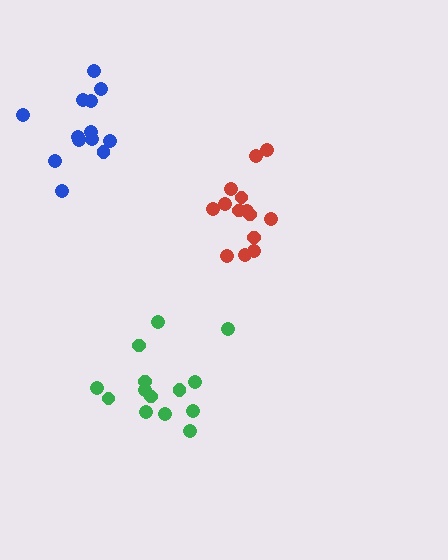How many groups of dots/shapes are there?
There are 3 groups.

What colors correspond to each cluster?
The clusters are colored: red, green, blue.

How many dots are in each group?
Group 1: 14 dots, Group 2: 14 dots, Group 3: 13 dots (41 total).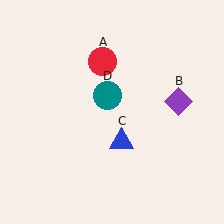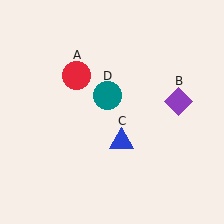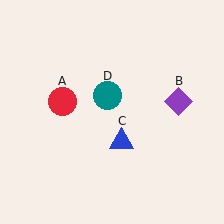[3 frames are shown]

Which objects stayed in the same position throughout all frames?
Purple diamond (object B) and blue triangle (object C) and teal circle (object D) remained stationary.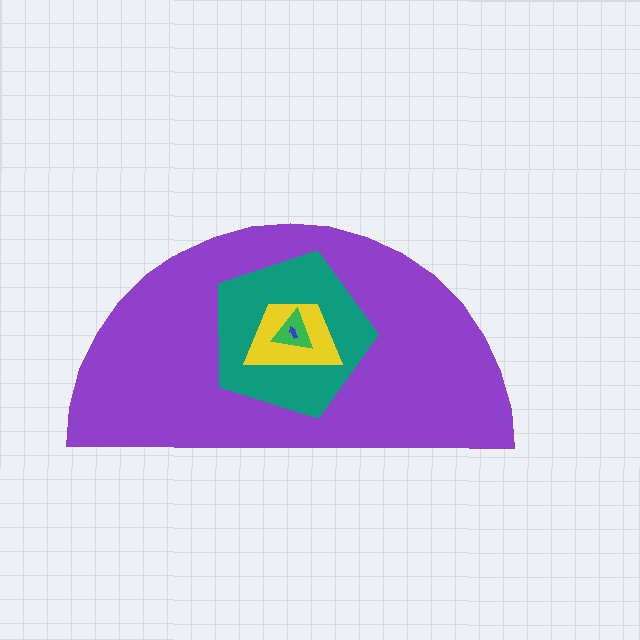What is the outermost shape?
The purple semicircle.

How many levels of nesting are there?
5.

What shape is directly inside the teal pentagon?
The yellow trapezoid.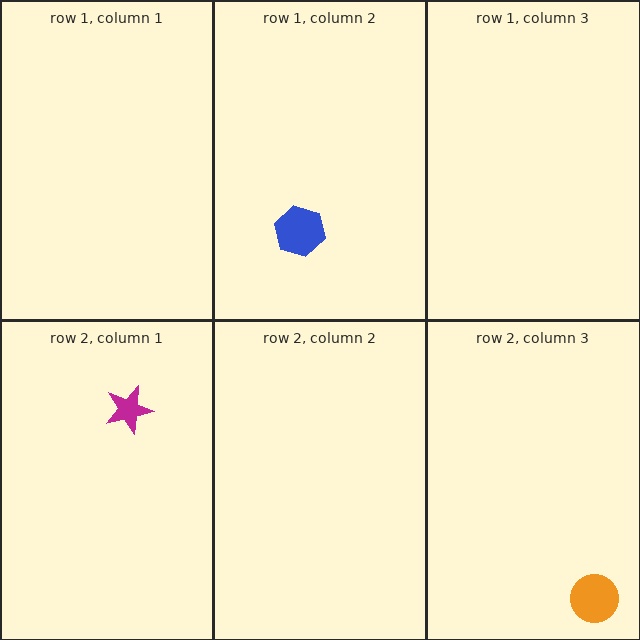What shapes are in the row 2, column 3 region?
The orange circle.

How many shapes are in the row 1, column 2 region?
1.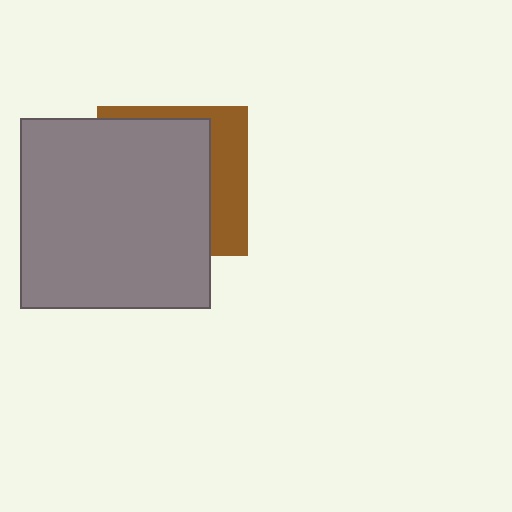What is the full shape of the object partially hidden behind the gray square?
The partially hidden object is a brown square.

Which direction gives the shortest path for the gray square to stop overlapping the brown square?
Moving left gives the shortest separation.